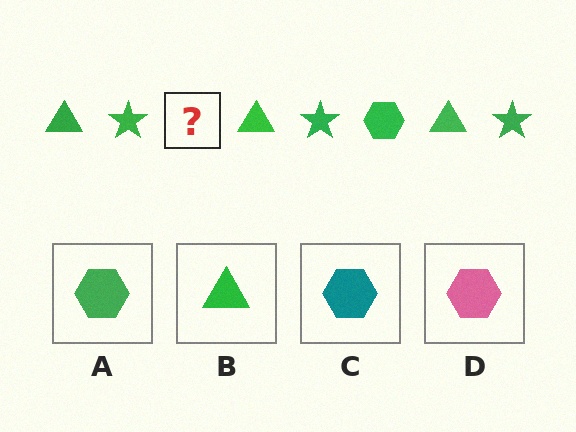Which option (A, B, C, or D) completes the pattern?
A.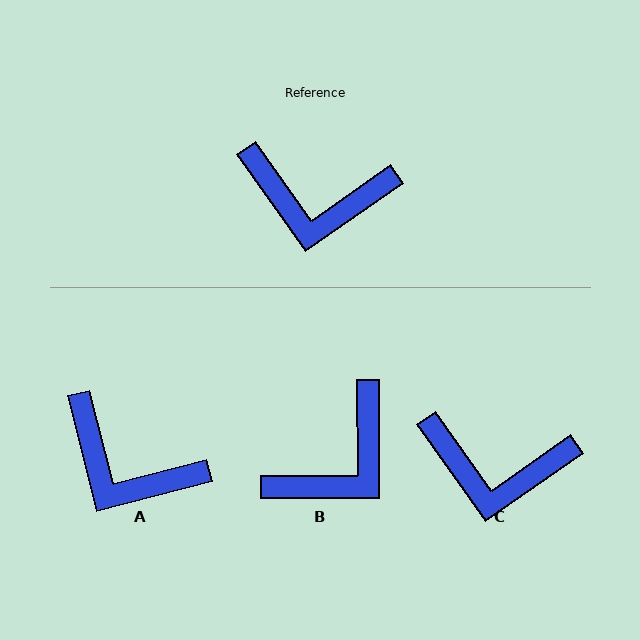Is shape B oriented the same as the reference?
No, it is off by about 55 degrees.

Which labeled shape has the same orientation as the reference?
C.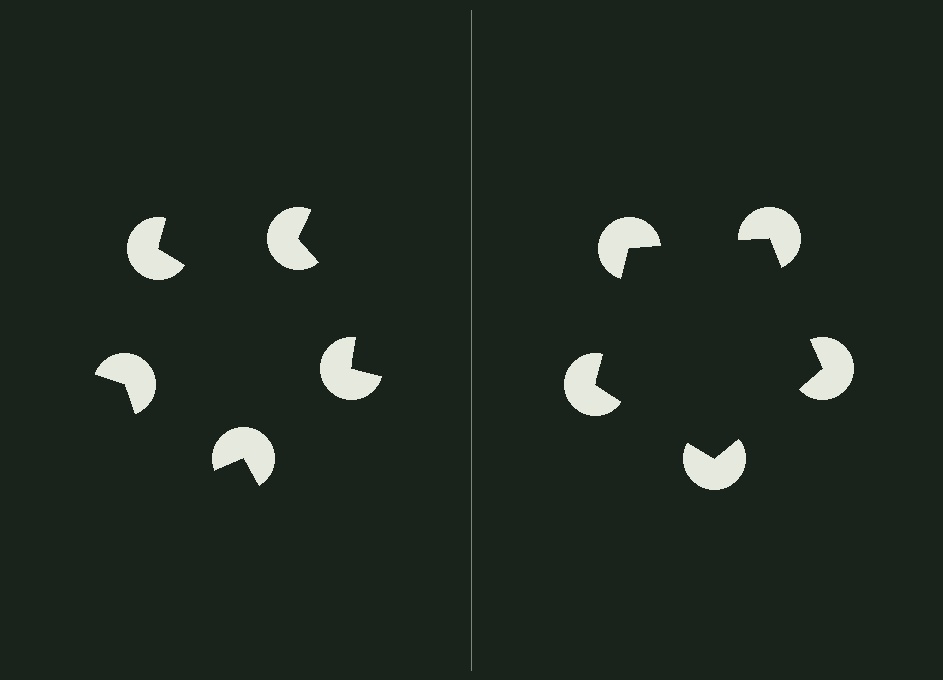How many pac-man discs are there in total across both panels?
10 — 5 on each side.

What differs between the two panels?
The pac-man discs are positioned identically on both sides; only the wedge orientations differ. On the right they align to a pentagon; on the left they are misaligned.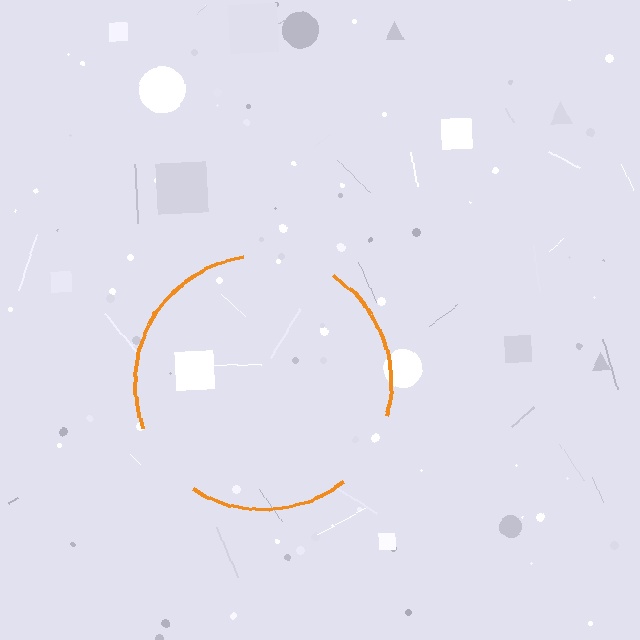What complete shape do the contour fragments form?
The contour fragments form a circle.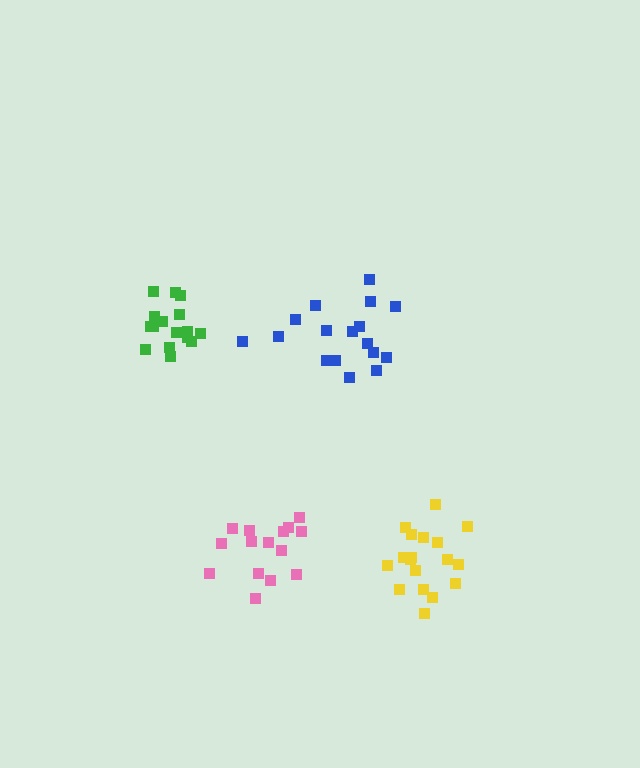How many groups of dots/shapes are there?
There are 4 groups.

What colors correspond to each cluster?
The clusters are colored: green, blue, pink, yellow.